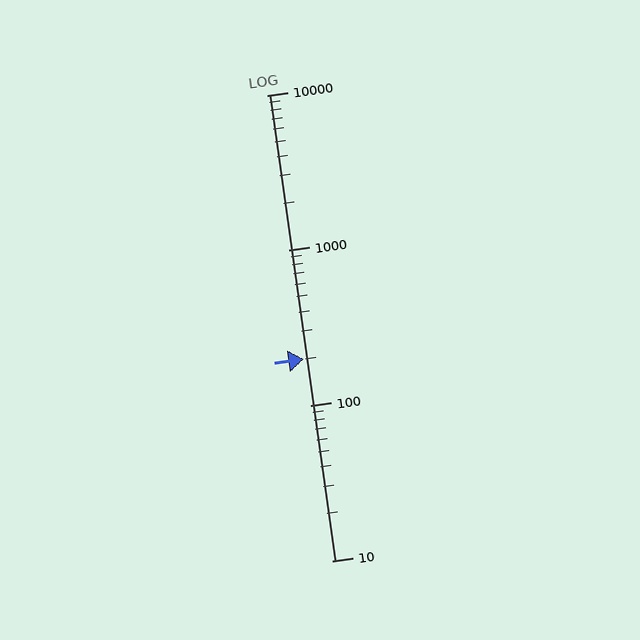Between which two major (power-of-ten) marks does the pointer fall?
The pointer is between 100 and 1000.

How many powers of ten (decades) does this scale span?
The scale spans 3 decades, from 10 to 10000.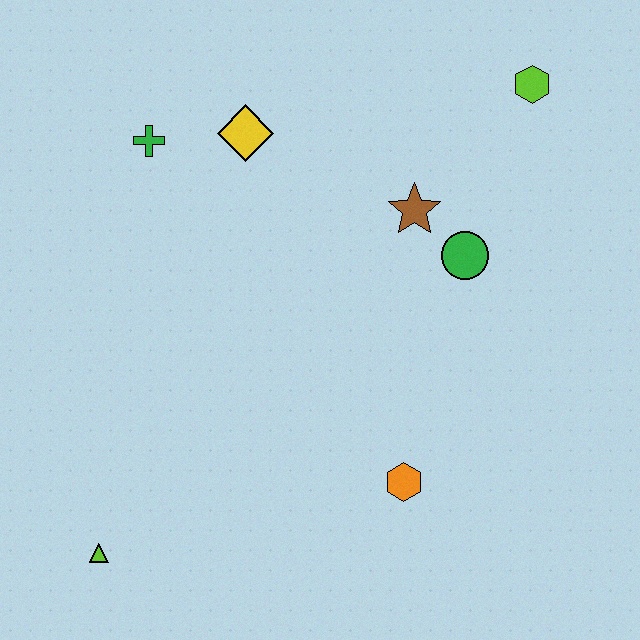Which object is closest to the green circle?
The brown star is closest to the green circle.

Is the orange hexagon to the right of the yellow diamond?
Yes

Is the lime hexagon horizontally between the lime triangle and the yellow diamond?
No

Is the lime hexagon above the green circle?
Yes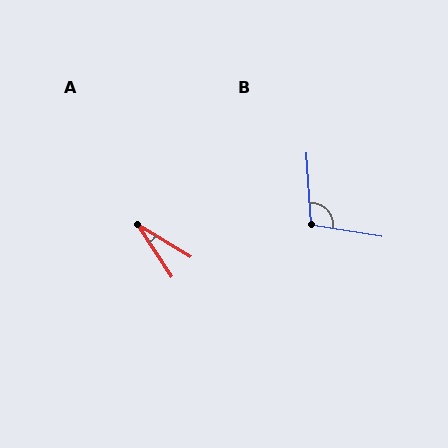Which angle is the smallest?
A, at approximately 26 degrees.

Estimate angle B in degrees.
Approximately 103 degrees.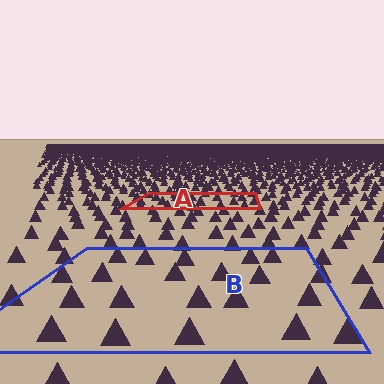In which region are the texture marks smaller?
The texture marks are smaller in region A, because it is farther away.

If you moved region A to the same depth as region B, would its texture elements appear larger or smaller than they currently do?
They would appear larger. At a closer depth, the same texture elements are projected at a bigger on-screen size.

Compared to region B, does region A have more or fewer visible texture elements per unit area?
Region A has more texture elements per unit area — they are packed more densely because it is farther away.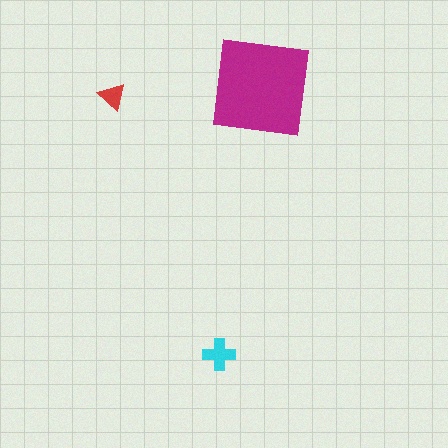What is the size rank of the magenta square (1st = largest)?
1st.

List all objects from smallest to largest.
The red triangle, the cyan cross, the magenta square.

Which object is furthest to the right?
The magenta square is rightmost.